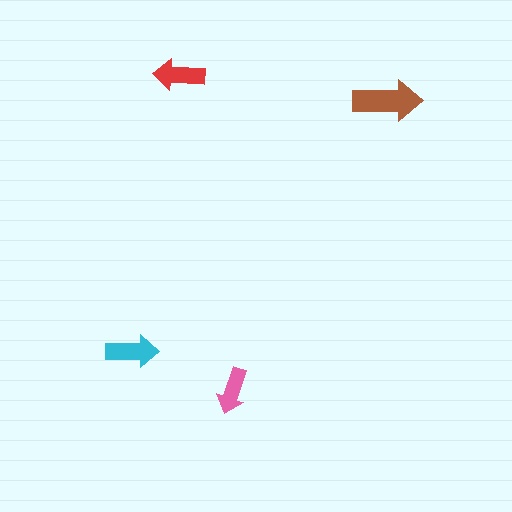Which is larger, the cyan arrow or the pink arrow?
The cyan one.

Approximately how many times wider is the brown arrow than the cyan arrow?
About 1.5 times wider.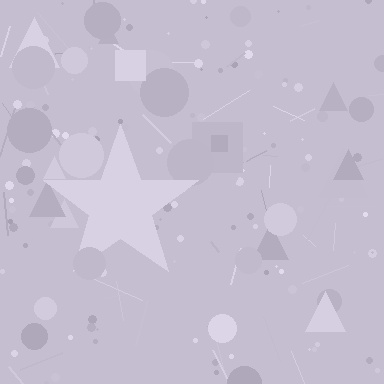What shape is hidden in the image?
A star is hidden in the image.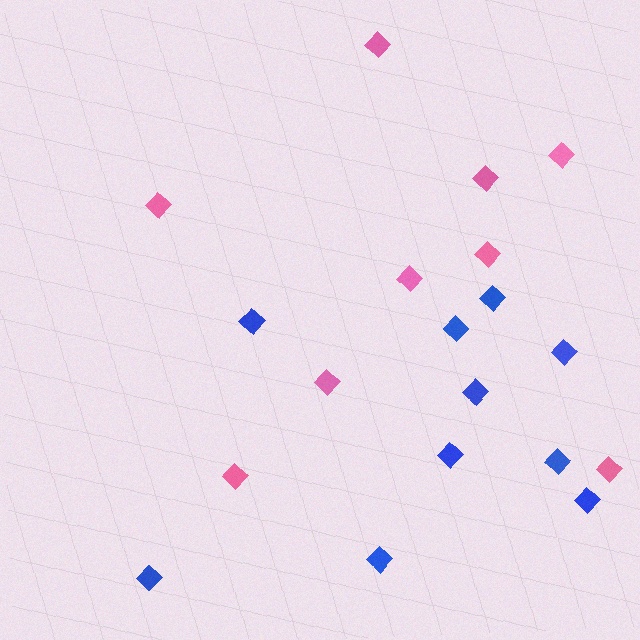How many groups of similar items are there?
There are 2 groups: one group of blue diamonds (10) and one group of pink diamonds (9).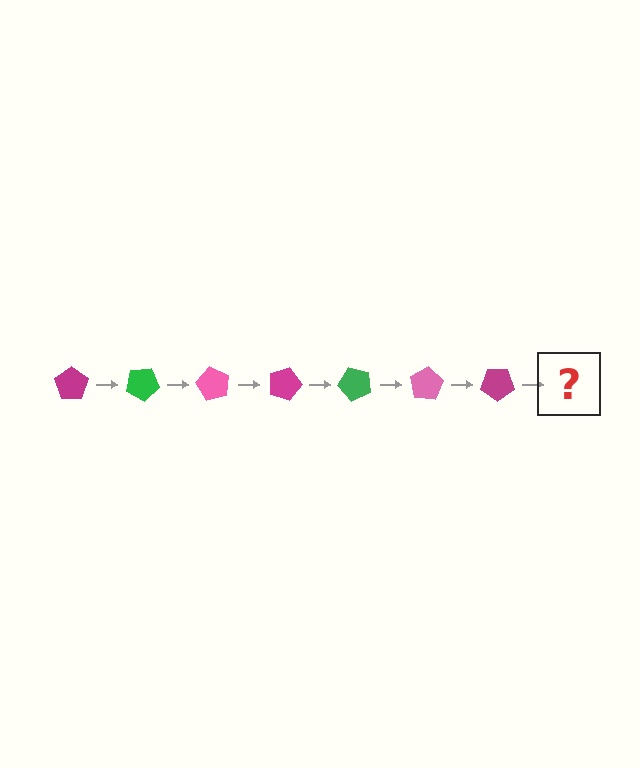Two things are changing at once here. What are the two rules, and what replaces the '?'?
The two rules are that it rotates 30 degrees each step and the color cycles through magenta, green, and pink. The '?' should be a green pentagon, rotated 210 degrees from the start.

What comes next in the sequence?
The next element should be a green pentagon, rotated 210 degrees from the start.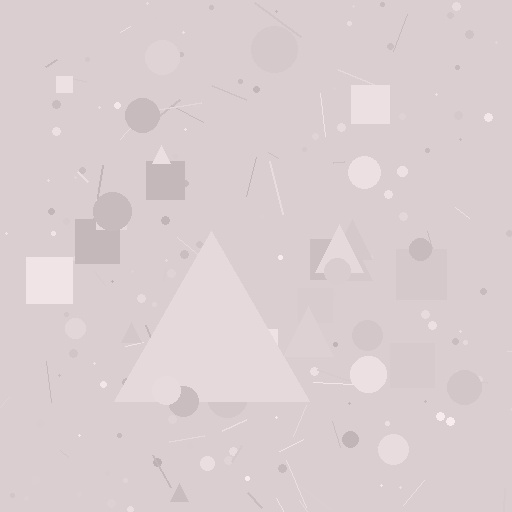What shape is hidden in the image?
A triangle is hidden in the image.